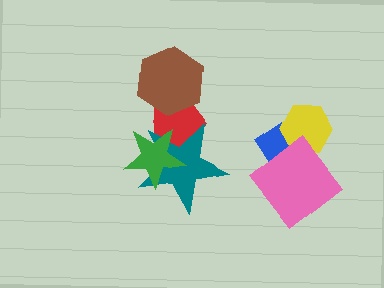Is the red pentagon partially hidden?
Yes, it is partially covered by another shape.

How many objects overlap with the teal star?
2 objects overlap with the teal star.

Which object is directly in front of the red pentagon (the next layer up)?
The teal star is directly in front of the red pentagon.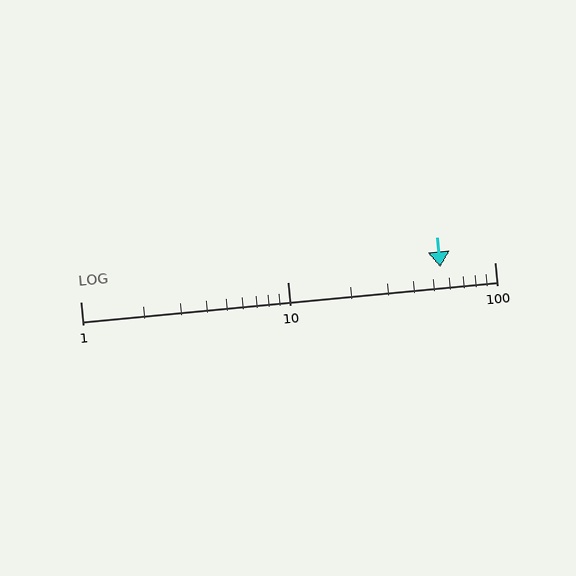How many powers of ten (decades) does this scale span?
The scale spans 2 decades, from 1 to 100.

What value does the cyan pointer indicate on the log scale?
The pointer indicates approximately 55.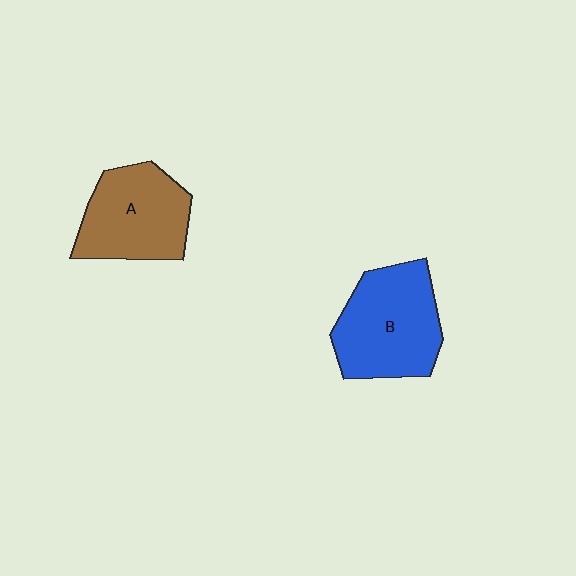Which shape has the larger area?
Shape B (blue).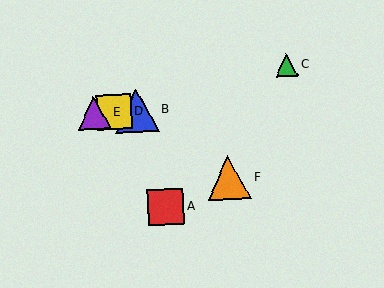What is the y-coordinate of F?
Object F is at y≈178.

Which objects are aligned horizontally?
Objects B, D, E are aligned horizontally.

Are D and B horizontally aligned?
Yes, both are at y≈112.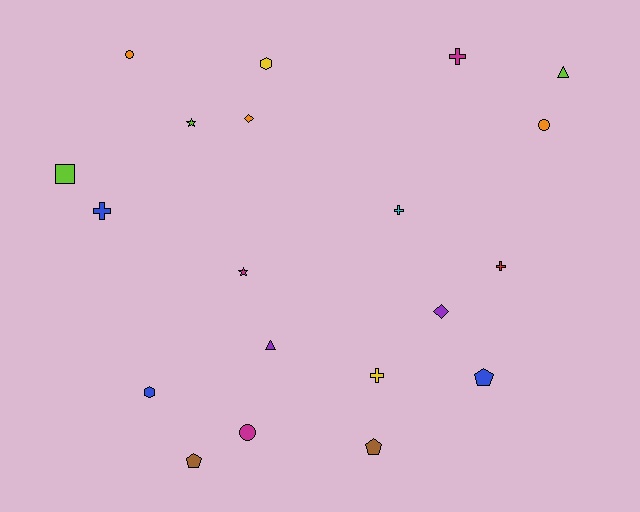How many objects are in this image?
There are 20 objects.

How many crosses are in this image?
There are 5 crosses.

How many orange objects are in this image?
There are 3 orange objects.